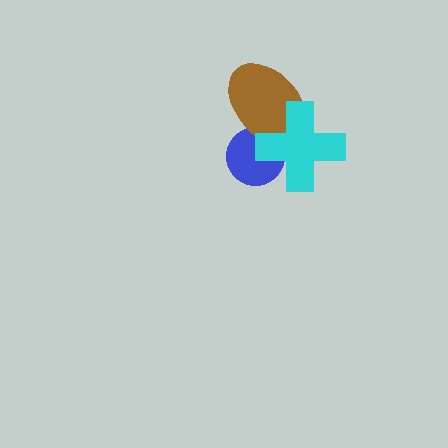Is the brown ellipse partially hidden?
Yes, it is partially covered by another shape.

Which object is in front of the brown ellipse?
The cyan cross is in front of the brown ellipse.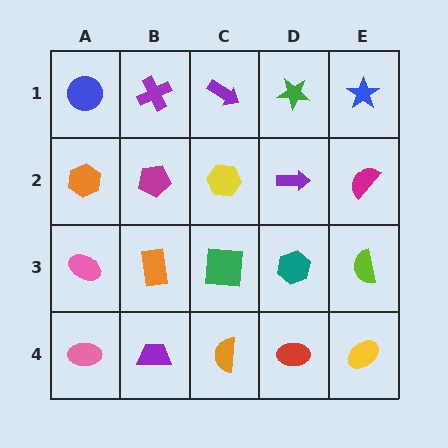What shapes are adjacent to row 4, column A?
A pink ellipse (row 3, column A), a purple trapezoid (row 4, column B).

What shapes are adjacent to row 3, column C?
A yellow hexagon (row 2, column C), an orange semicircle (row 4, column C), an orange rectangle (row 3, column B), a teal hexagon (row 3, column D).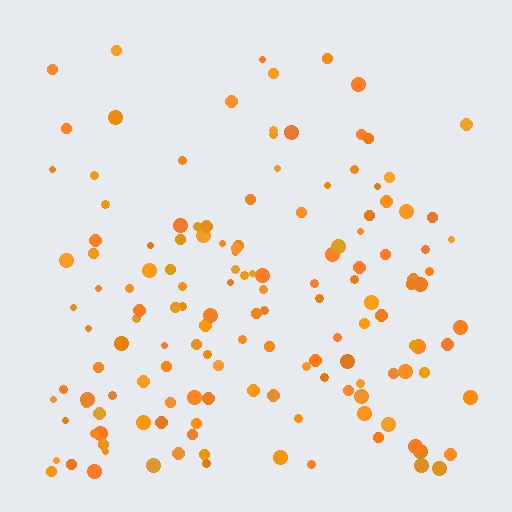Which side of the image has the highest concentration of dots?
The bottom.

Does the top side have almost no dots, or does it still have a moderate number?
Still a moderate number, just noticeably fewer than the bottom.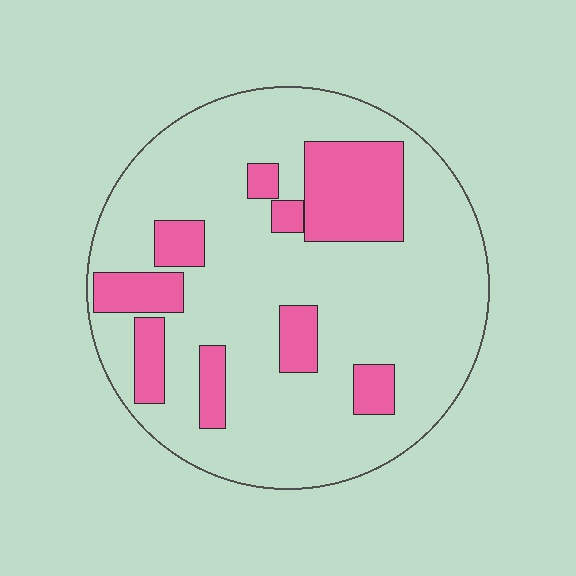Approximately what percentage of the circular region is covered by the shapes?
Approximately 20%.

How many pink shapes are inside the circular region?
9.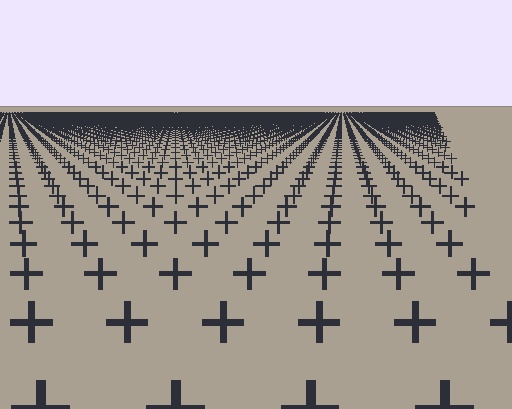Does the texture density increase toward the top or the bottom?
Density increases toward the top.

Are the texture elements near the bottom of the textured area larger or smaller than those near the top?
Larger. Near the bottom, elements are closer to the viewer and appear at a bigger on-screen size.